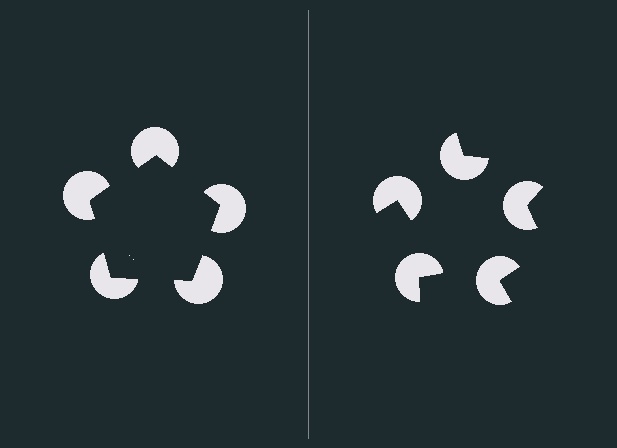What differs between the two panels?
The pac-man discs are positioned identically on both sides; only the wedge orientations differ. On the left they align to a pentagon; on the right they are misaligned.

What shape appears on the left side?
An illusory pentagon.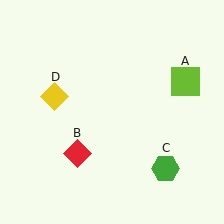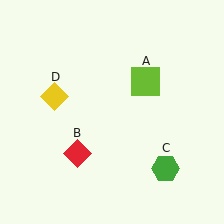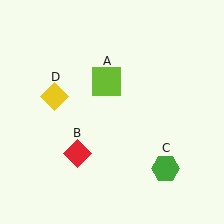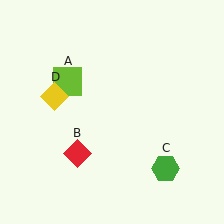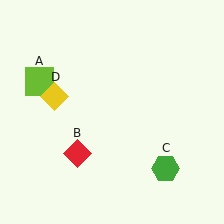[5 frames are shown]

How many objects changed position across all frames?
1 object changed position: lime square (object A).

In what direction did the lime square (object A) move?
The lime square (object A) moved left.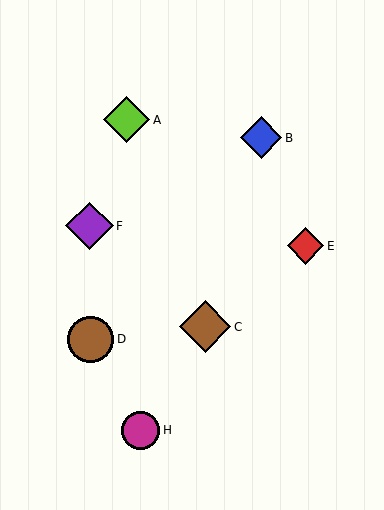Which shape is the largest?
The brown diamond (labeled C) is the largest.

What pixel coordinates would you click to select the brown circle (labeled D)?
Click at (91, 339) to select the brown circle D.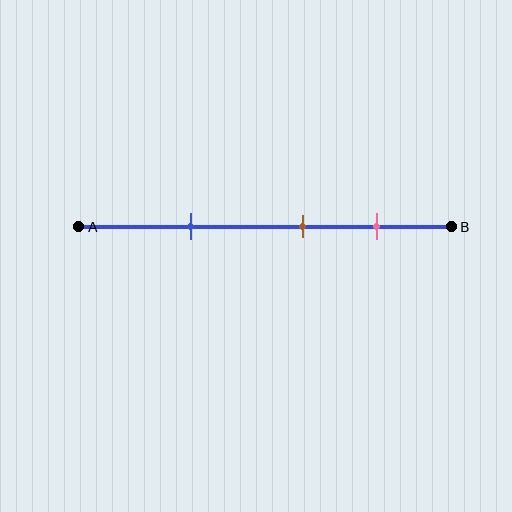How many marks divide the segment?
There are 3 marks dividing the segment.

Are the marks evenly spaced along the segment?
Yes, the marks are approximately evenly spaced.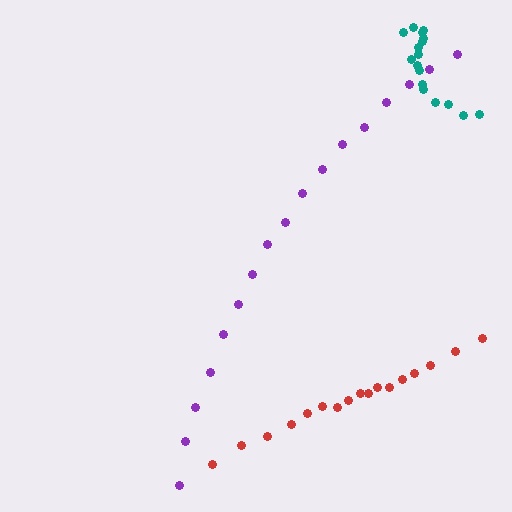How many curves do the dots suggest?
There are 3 distinct paths.